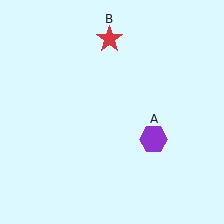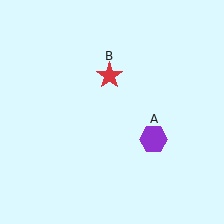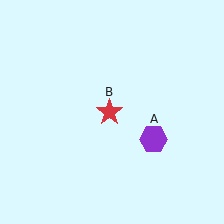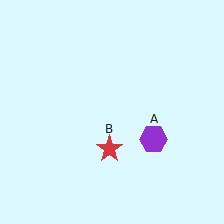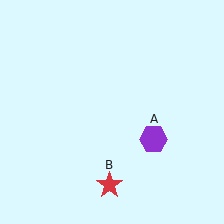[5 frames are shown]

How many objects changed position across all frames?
1 object changed position: red star (object B).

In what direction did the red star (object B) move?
The red star (object B) moved down.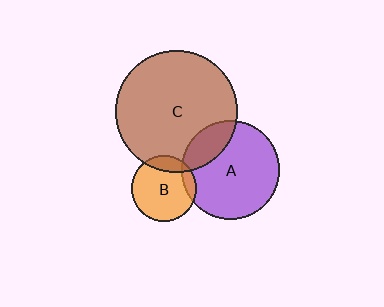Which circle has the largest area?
Circle C (brown).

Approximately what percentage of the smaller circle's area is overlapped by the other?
Approximately 20%.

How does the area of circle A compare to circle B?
Approximately 2.3 times.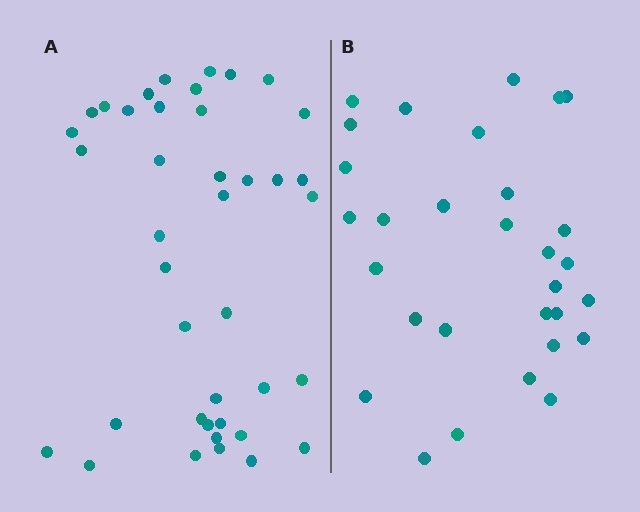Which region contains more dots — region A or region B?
Region A (the left region) has more dots.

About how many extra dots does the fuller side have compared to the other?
Region A has roughly 10 or so more dots than region B.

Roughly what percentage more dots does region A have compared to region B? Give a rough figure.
About 35% more.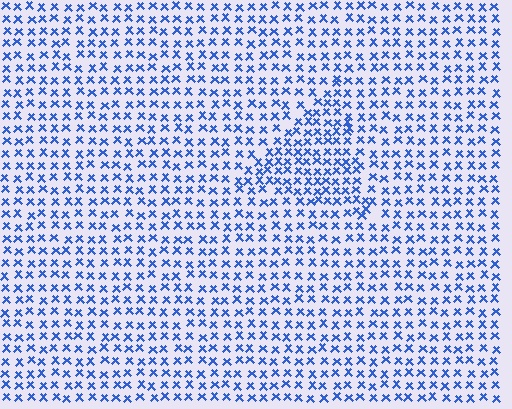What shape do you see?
I see a triangle.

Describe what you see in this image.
The image contains small blue elements arranged at two different densities. A triangle-shaped region is visible where the elements are more densely packed than the surrounding area.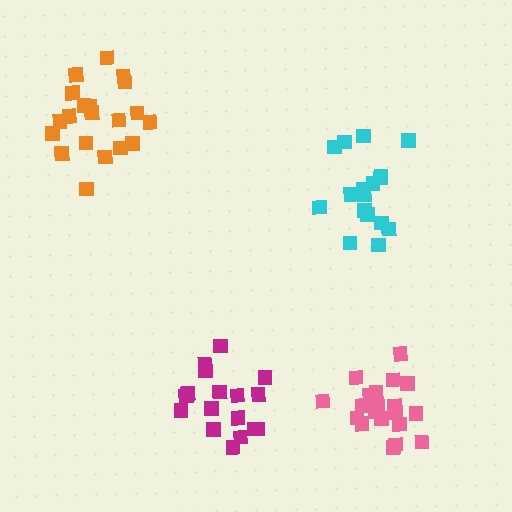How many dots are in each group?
Group 1: 21 dots, Group 2: 18 dots, Group 3: 17 dots, Group 4: 20 dots (76 total).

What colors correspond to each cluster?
The clusters are colored: pink, magenta, cyan, orange.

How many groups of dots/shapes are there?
There are 4 groups.